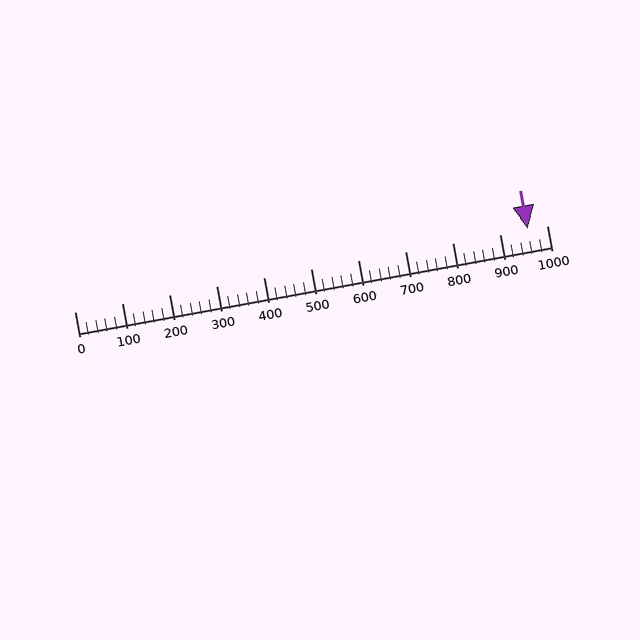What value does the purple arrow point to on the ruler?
The purple arrow points to approximately 960.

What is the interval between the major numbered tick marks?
The major tick marks are spaced 100 units apart.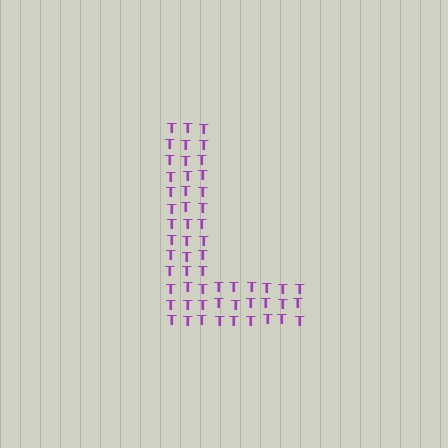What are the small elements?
The small elements are letter T's.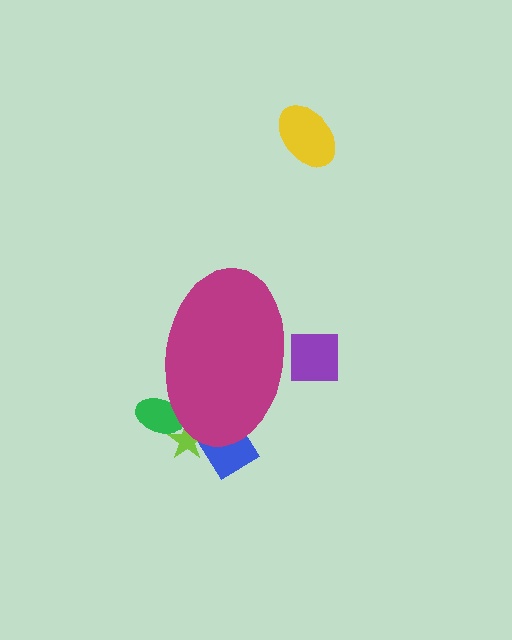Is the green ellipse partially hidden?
Yes, the green ellipse is partially hidden behind the magenta ellipse.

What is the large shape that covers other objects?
A magenta ellipse.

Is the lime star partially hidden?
Yes, the lime star is partially hidden behind the magenta ellipse.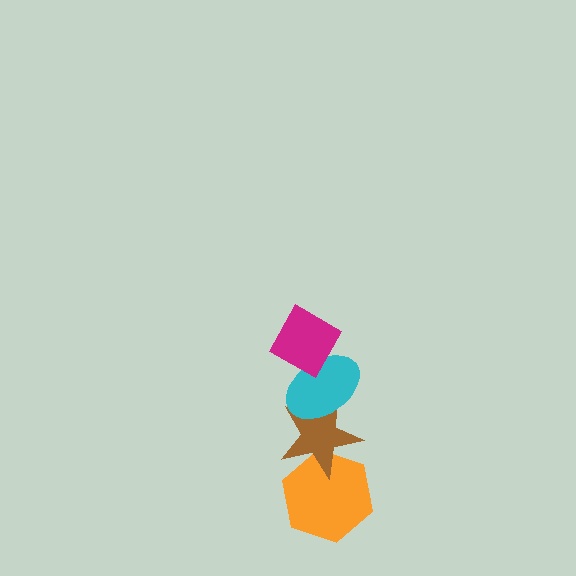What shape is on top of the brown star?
The cyan ellipse is on top of the brown star.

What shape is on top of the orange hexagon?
The brown star is on top of the orange hexagon.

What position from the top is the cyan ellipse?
The cyan ellipse is 2nd from the top.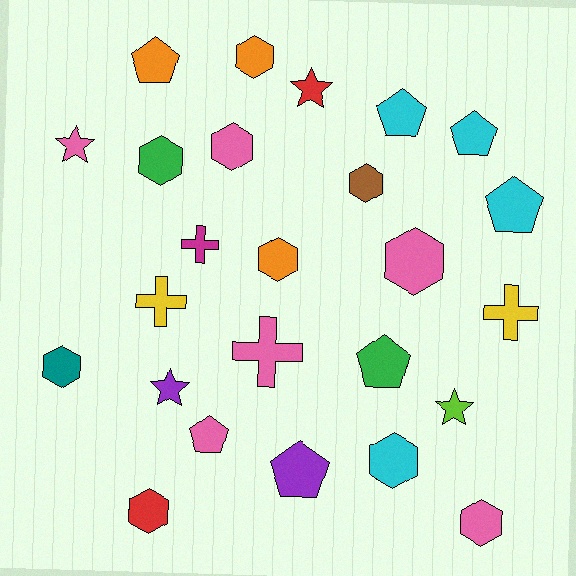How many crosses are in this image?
There are 4 crosses.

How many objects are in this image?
There are 25 objects.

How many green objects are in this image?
There are 2 green objects.